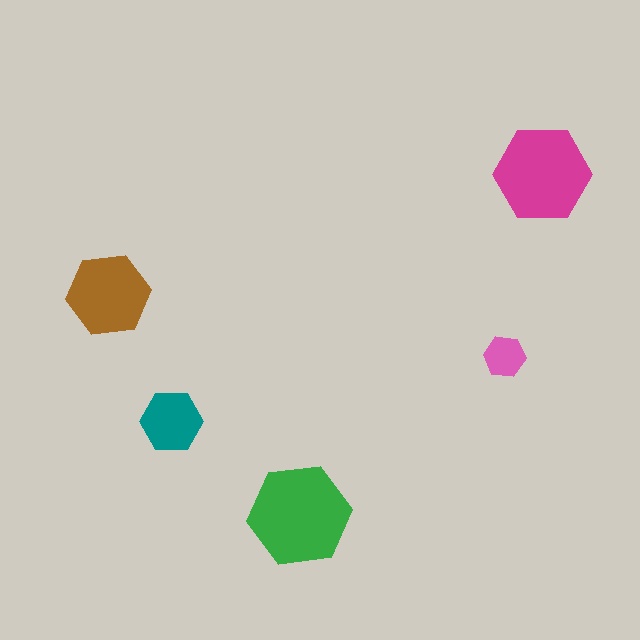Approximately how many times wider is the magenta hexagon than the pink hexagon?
About 2.5 times wider.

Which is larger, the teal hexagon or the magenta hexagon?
The magenta one.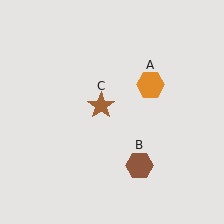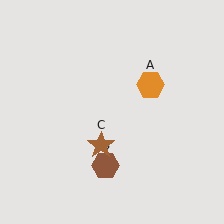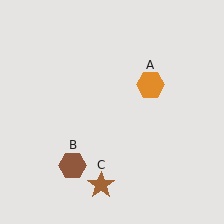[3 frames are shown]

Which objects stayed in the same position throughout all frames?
Orange hexagon (object A) remained stationary.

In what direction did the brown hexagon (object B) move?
The brown hexagon (object B) moved left.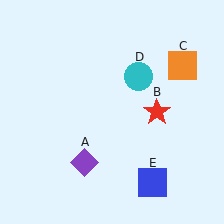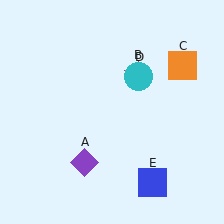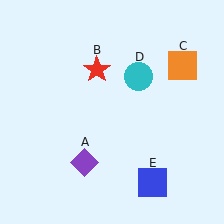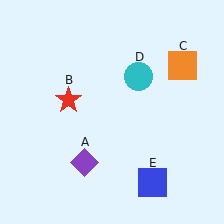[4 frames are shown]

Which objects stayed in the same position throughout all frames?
Purple diamond (object A) and orange square (object C) and cyan circle (object D) and blue square (object E) remained stationary.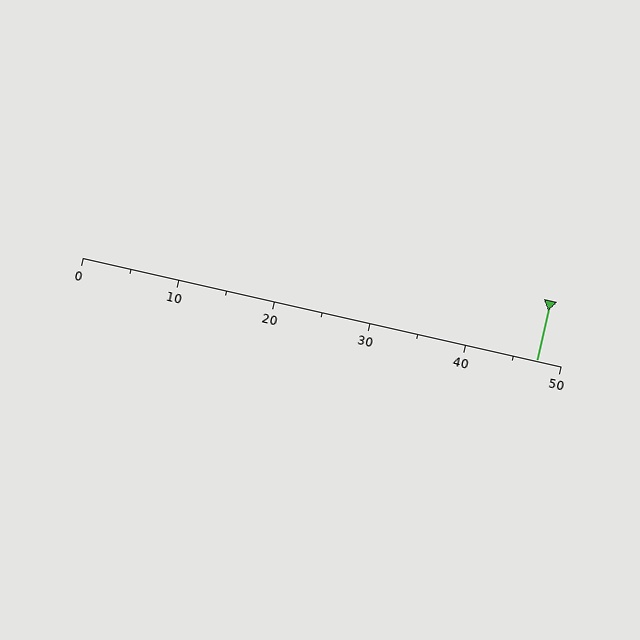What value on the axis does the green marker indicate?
The marker indicates approximately 47.5.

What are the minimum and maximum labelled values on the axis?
The axis runs from 0 to 50.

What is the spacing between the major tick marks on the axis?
The major ticks are spaced 10 apart.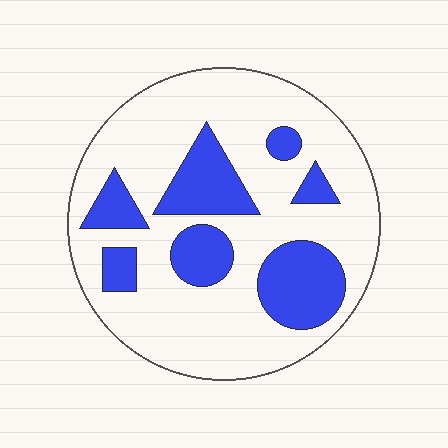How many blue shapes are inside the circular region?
7.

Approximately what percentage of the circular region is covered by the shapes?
Approximately 25%.